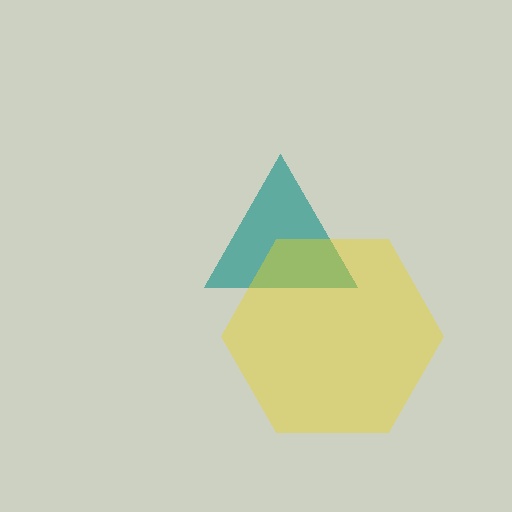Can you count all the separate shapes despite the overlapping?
Yes, there are 2 separate shapes.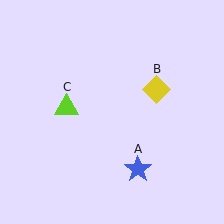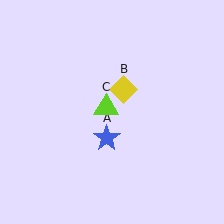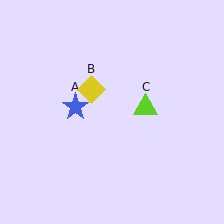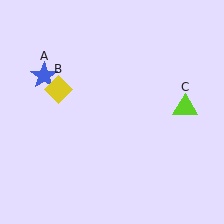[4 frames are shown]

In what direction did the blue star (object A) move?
The blue star (object A) moved up and to the left.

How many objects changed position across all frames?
3 objects changed position: blue star (object A), yellow diamond (object B), lime triangle (object C).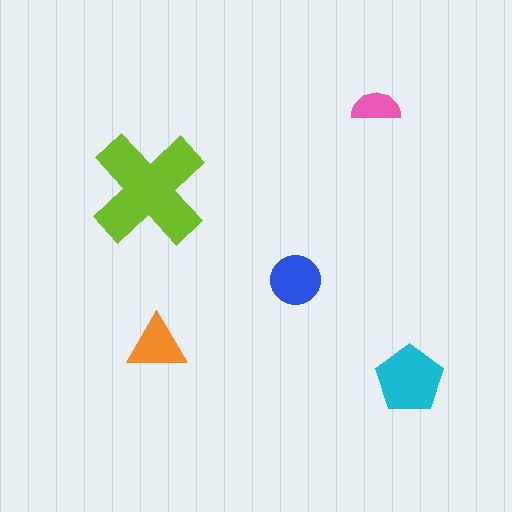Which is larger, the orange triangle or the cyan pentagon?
The cyan pentagon.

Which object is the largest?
The lime cross.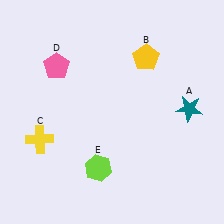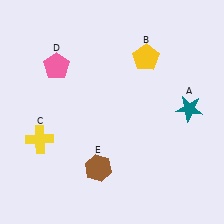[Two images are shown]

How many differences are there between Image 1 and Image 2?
There is 1 difference between the two images.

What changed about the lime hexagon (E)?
In Image 1, E is lime. In Image 2, it changed to brown.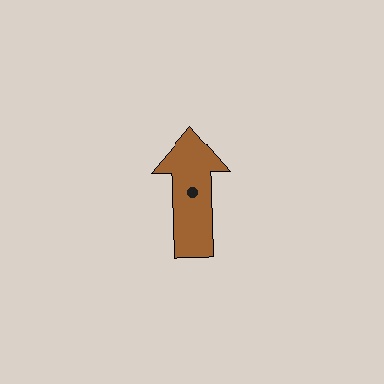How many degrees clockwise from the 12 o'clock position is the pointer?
Approximately 360 degrees.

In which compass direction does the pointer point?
North.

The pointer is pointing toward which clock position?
Roughly 12 o'clock.